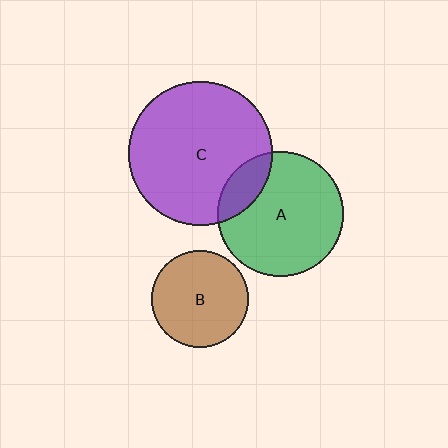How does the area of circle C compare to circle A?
Approximately 1.3 times.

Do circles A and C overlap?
Yes.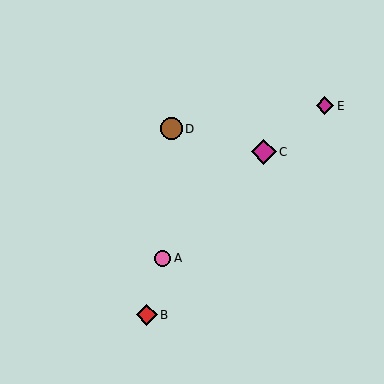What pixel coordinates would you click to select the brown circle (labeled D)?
Click at (171, 129) to select the brown circle D.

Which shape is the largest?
The magenta diamond (labeled C) is the largest.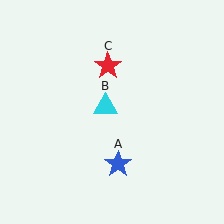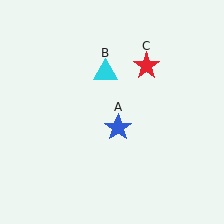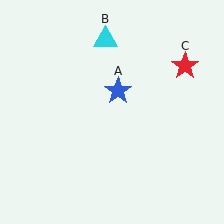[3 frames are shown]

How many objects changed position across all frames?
3 objects changed position: blue star (object A), cyan triangle (object B), red star (object C).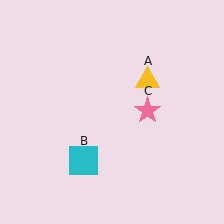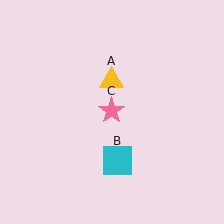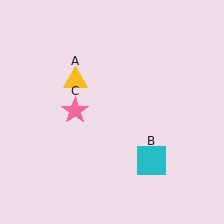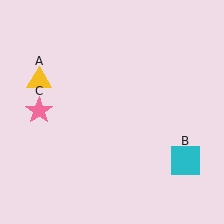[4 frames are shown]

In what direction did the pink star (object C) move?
The pink star (object C) moved left.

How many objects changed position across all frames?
3 objects changed position: yellow triangle (object A), cyan square (object B), pink star (object C).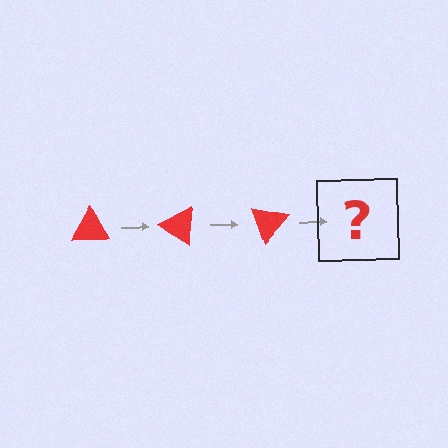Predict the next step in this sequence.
The next step is a red triangle rotated 105 degrees.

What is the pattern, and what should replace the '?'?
The pattern is that the triangle rotates 35 degrees each step. The '?' should be a red triangle rotated 105 degrees.